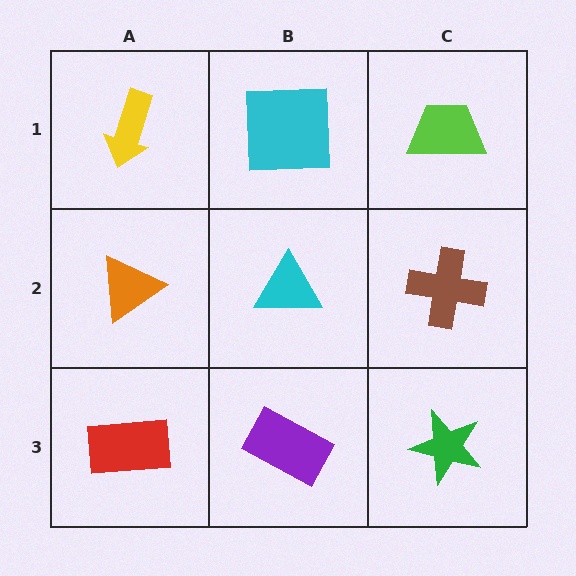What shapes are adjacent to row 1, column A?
An orange triangle (row 2, column A), a cyan square (row 1, column B).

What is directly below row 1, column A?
An orange triangle.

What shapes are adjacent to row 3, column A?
An orange triangle (row 2, column A), a purple rectangle (row 3, column B).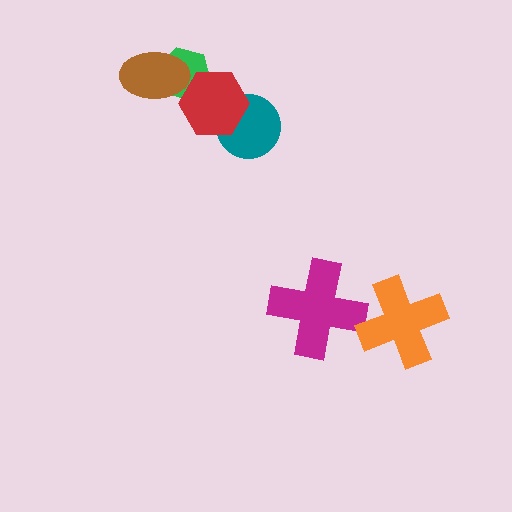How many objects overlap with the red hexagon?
2 objects overlap with the red hexagon.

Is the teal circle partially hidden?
Yes, it is partially covered by another shape.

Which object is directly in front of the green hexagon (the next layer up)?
The brown ellipse is directly in front of the green hexagon.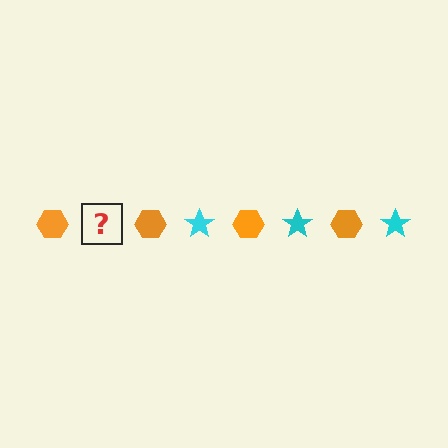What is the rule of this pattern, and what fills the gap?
The rule is that the pattern alternates between orange hexagon and cyan star. The gap should be filled with a cyan star.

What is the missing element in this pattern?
The missing element is a cyan star.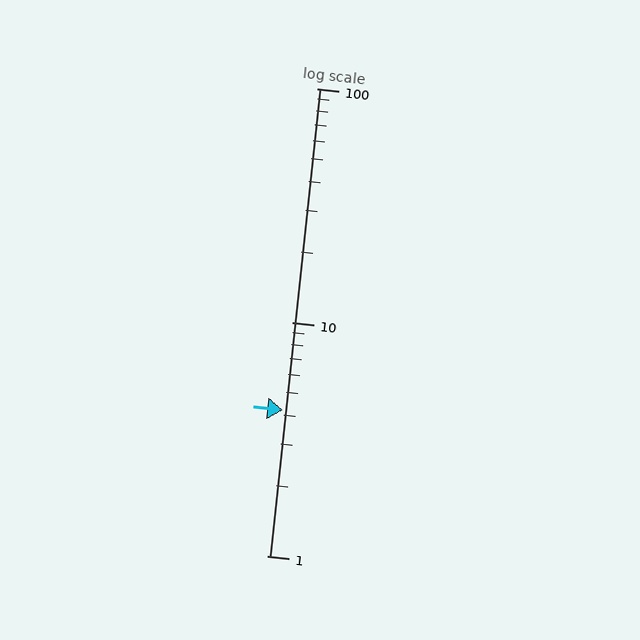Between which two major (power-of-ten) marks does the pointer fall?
The pointer is between 1 and 10.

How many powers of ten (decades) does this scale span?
The scale spans 2 decades, from 1 to 100.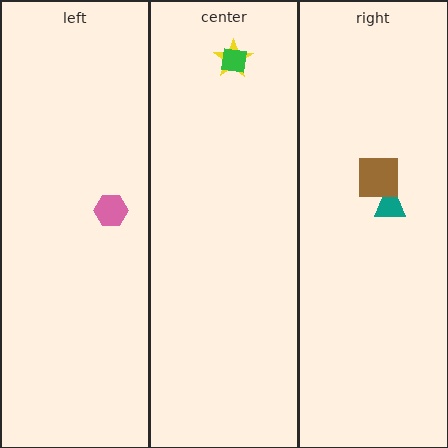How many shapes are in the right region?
2.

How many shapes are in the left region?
1.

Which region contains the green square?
The center region.